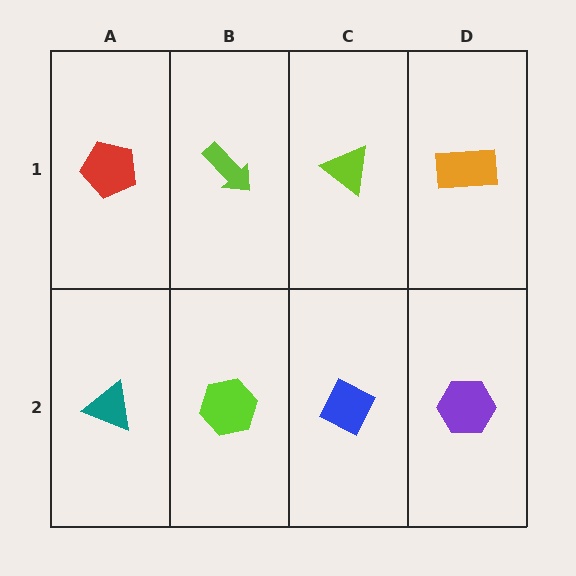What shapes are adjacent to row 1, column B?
A lime hexagon (row 2, column B), a red pentagon (row 1, column A), a lime triangle (row 1, column C).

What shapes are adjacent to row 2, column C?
A lime triangle (row 1, column C), a lime hexagon (row 2, column B), a purple hexagon (row 2, column D).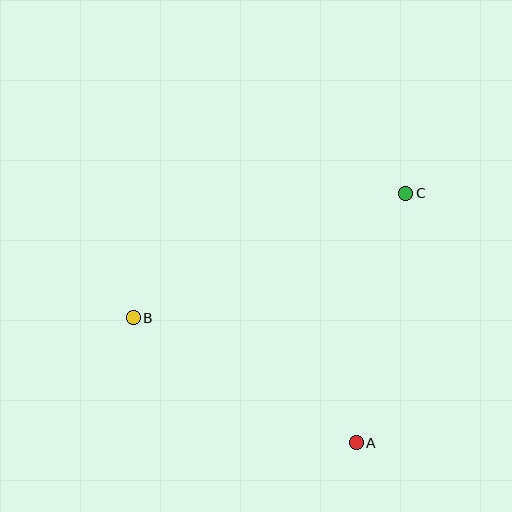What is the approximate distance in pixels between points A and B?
The distance between A and B is approximately 255 pixels.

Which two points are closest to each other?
Points A and C are closest to each other.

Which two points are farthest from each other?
Points B and C are farthest from each other.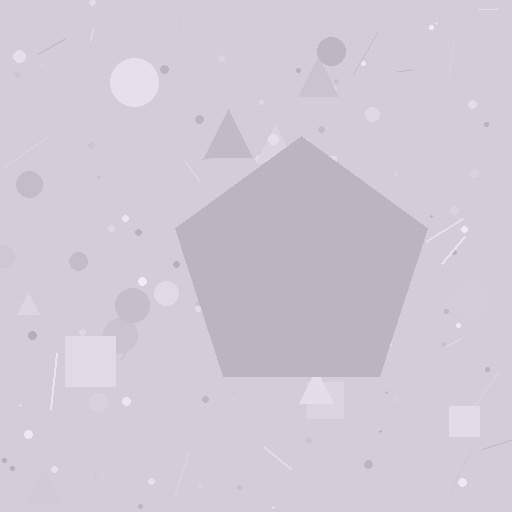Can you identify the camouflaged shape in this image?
The camouflaged shape is a pentagon.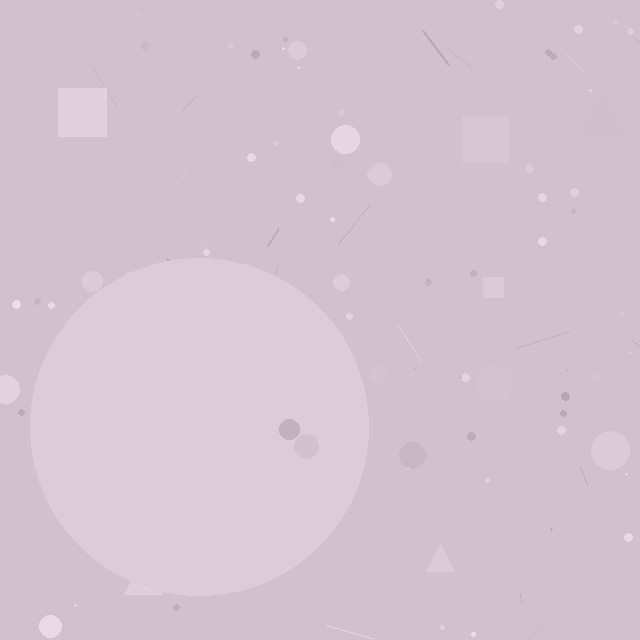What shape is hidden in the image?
A circle is hidden in the image.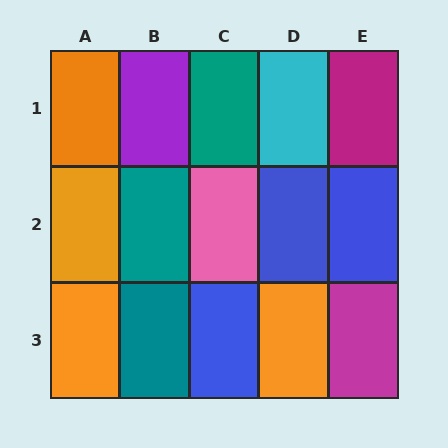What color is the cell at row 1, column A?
Orange.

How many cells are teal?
3 cells are teal.